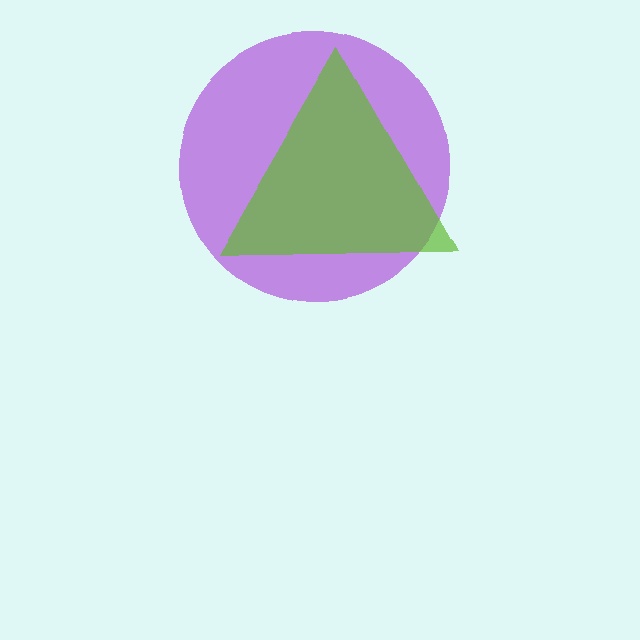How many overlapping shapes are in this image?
There are 2 overlapping shapes in the image.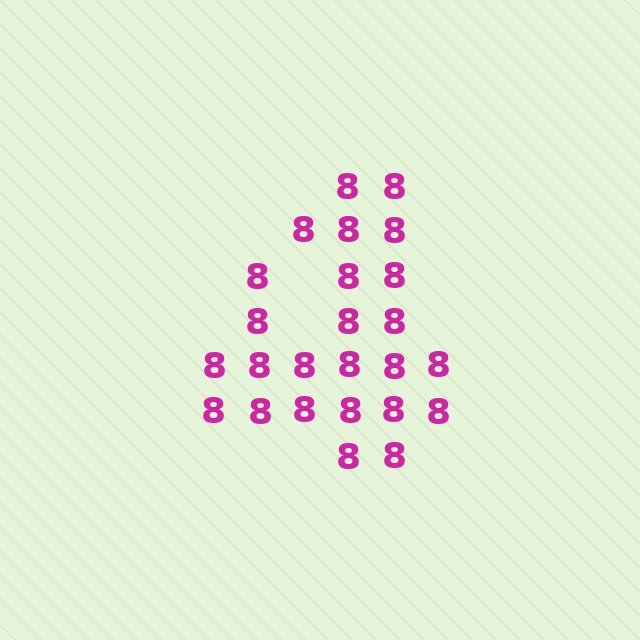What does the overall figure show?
The overall figure shows the digit 4.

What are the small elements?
The small elements are digit 8's.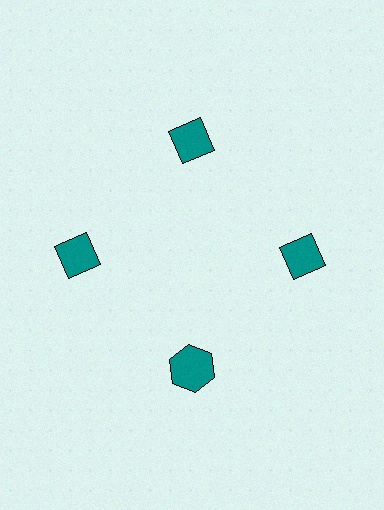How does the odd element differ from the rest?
It has a different shape: hexagon instead of diamond.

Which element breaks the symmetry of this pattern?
The teal hexagon at roughly the 6 o'clock position breaks the symmetry. All other shapes are teal diamonds.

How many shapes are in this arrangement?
There are 4 shapes arranged in a ring pattern.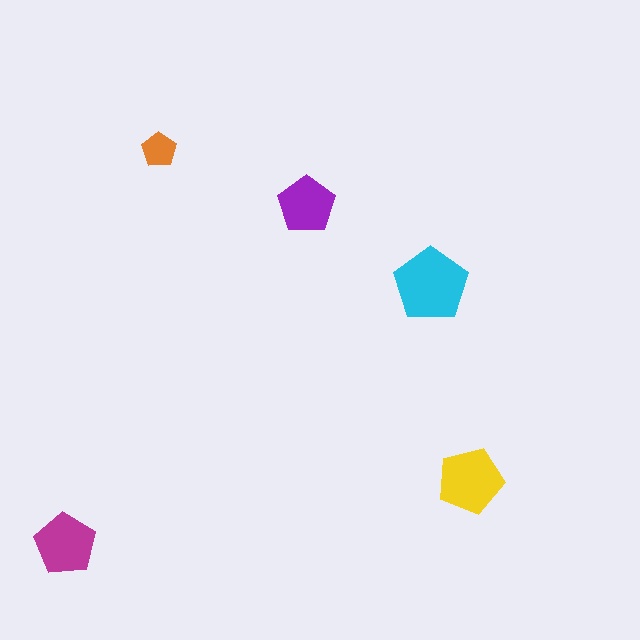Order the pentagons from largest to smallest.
the cyan one, the yellow one, the magenta one, the purple one, the orange one.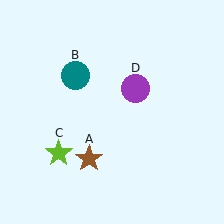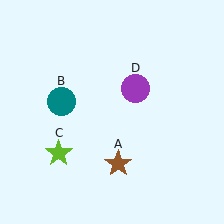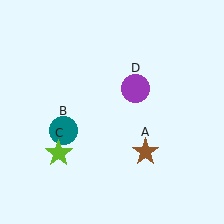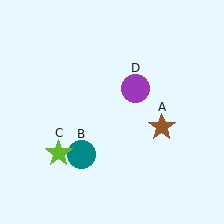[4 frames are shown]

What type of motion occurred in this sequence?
The brown star (object A), teal circle (object B) rotated counterclockwise around the center of the scene.